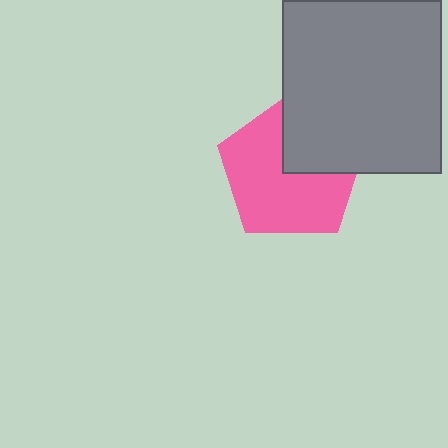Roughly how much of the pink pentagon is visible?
Most of it is visible (roughly 68%).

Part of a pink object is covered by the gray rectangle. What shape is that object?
It is a pentagon.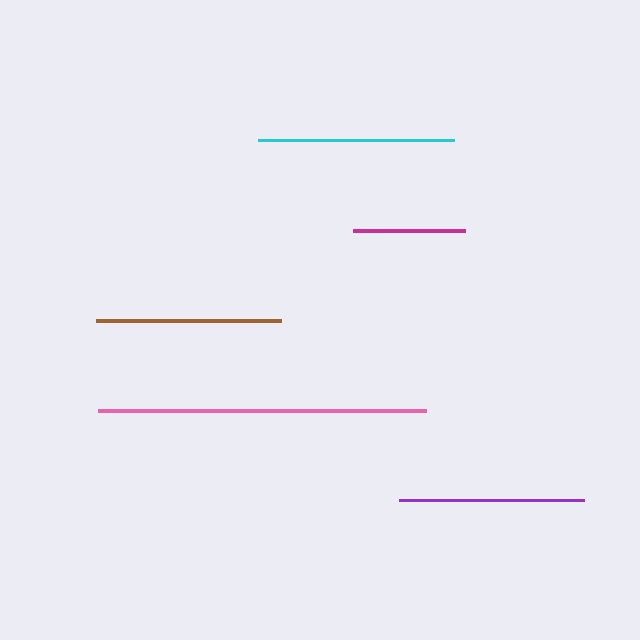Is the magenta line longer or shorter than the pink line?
The pink line is longer than the magenta line.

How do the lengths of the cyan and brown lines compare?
The cyan and brown lines are approximately the same length.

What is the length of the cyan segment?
The cyan segment is approximately 195 pixels long.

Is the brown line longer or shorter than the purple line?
The brown line is longer than the purple line.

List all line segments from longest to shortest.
From longest to shortest: pink, cyan, brown, purple, magenta.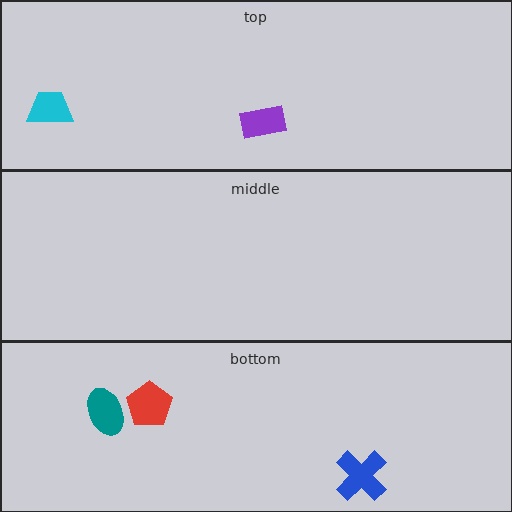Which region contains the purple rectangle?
The top region.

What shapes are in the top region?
The cyan trapezoid, the purple rectangle.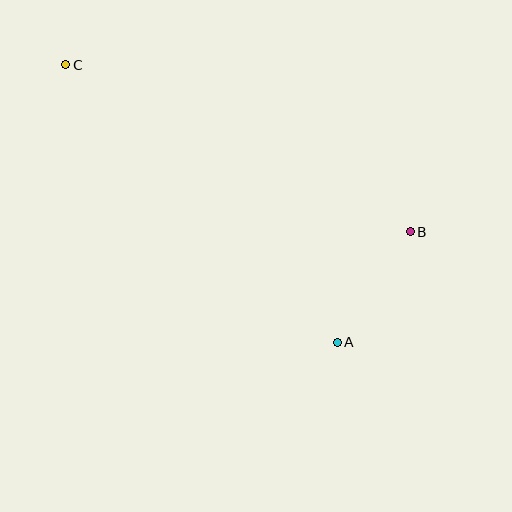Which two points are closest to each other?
Points A and B are closest to each other.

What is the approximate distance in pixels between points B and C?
The distance between B and C is approximately 383 pixels.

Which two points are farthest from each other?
Points A and C are farthest from each other.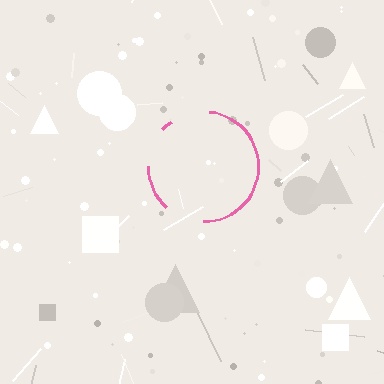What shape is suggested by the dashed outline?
The dashed outline suggests a circle.